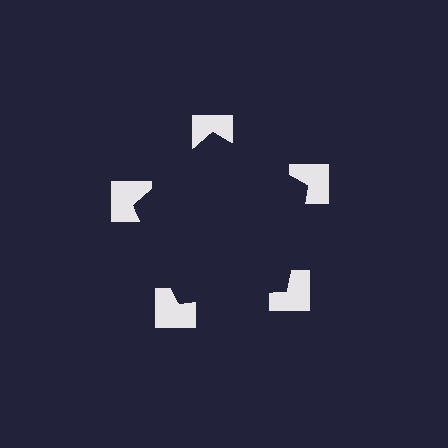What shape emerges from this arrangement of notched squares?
An illusory pentagon — its edges are inferred from the aligned wedge cuts in the notched squares, not physically drawn.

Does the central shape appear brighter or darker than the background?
It typically appears slightly darker than the background, even though no actual brightness change is drawn.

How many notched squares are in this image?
There are 5 — one at each vertex of the illusory pentagon.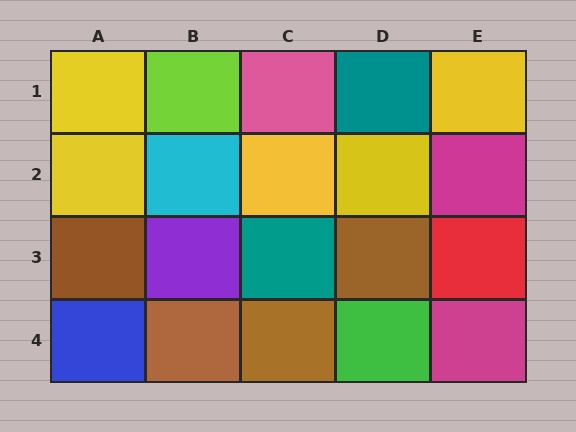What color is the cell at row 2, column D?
Yellow.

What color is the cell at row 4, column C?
Brown.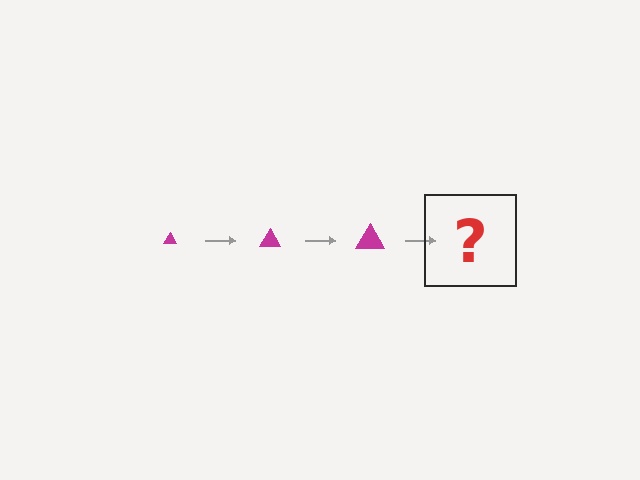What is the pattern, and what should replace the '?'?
The pattern is that the triangle gets progressively larger each step. The '?' should be a magenta triangle, larger than the previous one.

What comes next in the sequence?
The next element should be a magenta triangle, larger than the previous one.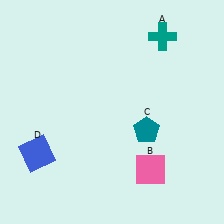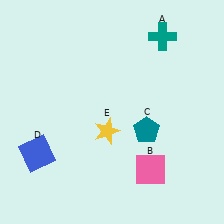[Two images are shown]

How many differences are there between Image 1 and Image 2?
There is 1 difference between the two images.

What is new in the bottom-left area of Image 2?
A yellow star (E) was added in the bottom-left area of Image 2.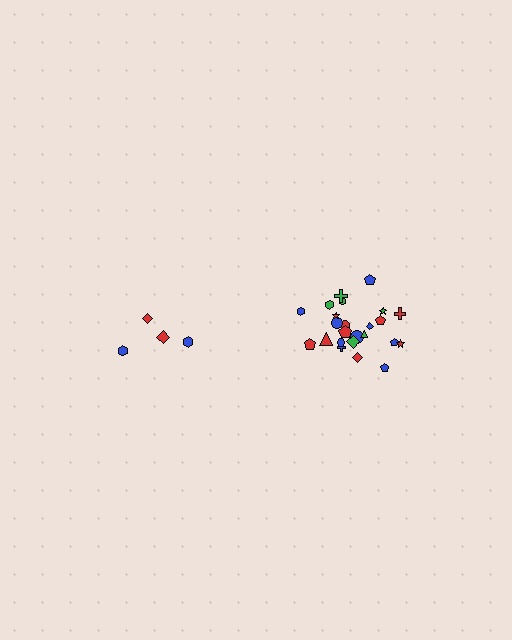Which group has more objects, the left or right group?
The right group.